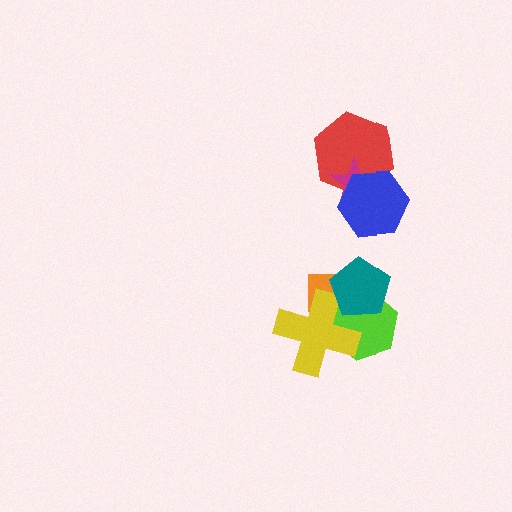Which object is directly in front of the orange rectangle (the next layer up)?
The lime hexagon is directly in front of the orange rectangle.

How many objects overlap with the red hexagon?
2 objects overlap with the red hexagon.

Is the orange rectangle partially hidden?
Yes, it is partially covered by another shape.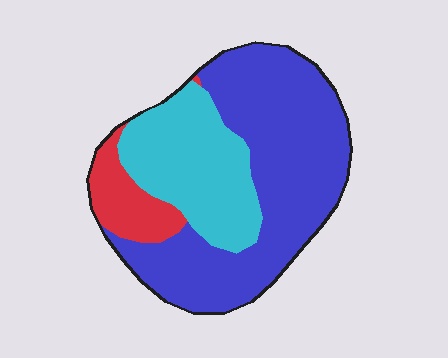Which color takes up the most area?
Blue, at roughly 60%.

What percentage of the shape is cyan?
Cyan takes up between a sixth and a third of the shape.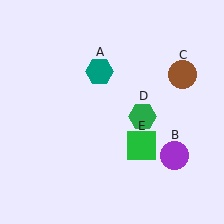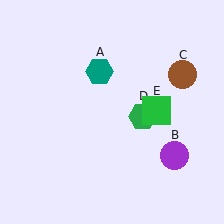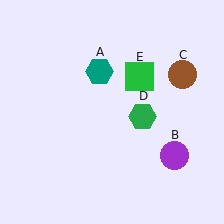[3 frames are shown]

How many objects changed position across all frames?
1 object changed position: green square (object E).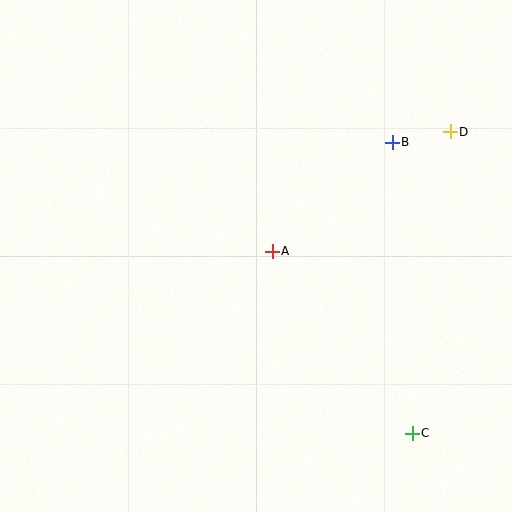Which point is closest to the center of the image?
Point A at (272, 251) is closest to the center.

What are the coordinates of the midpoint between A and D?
The midpoint between A and D is at (361, 191).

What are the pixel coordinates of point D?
Point D is at (450, 132).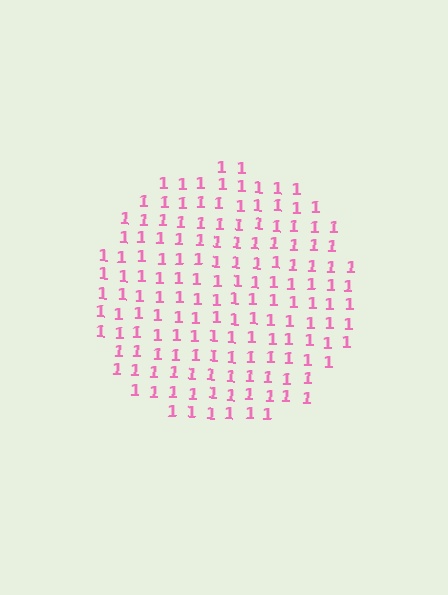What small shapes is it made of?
It is made of small digit 1's.